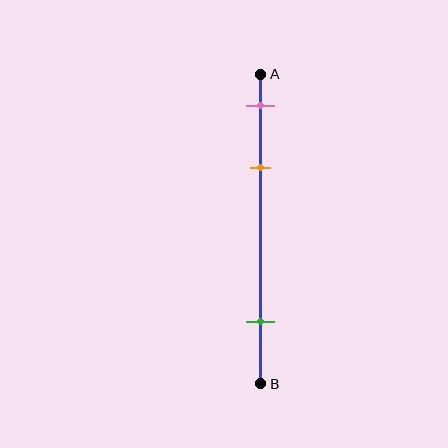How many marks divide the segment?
There are 3 marks dividing the segment.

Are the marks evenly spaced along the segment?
No, the marks are not evenly spaced.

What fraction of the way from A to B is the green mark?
The green mark is approximately 80% (0.8) of the way from A to B.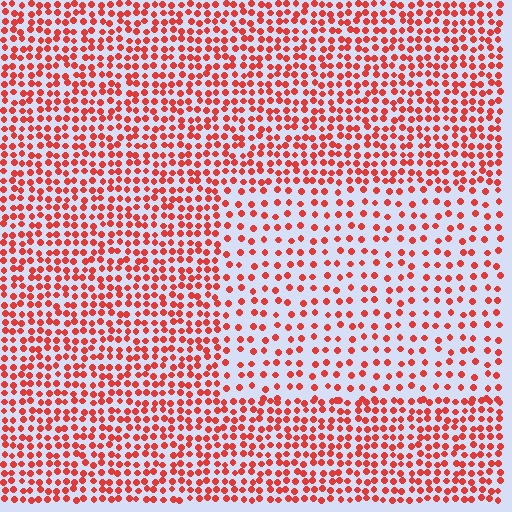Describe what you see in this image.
The image contains small red elements arranged at two different densities. A rectangle-shaped region is visible where the elements are less densely packed than the surrounding area.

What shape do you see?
I see a rectangle.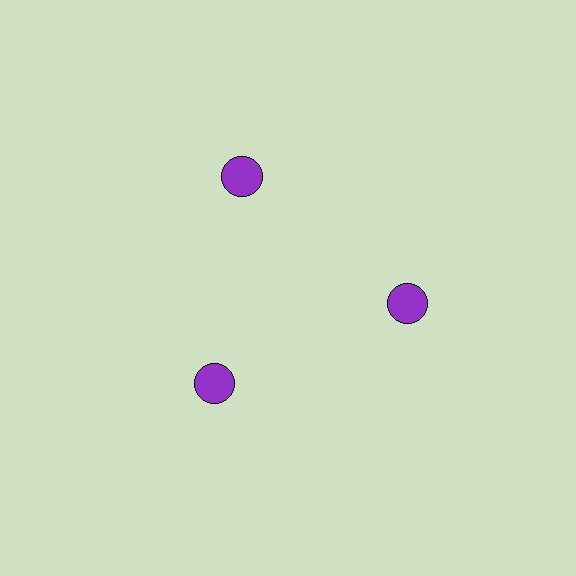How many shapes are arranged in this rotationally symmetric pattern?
There are 3 shapes, arranged in 3 groups of 1.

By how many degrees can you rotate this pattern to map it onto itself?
The pattern maps onto itself every 120 degrees of rotation.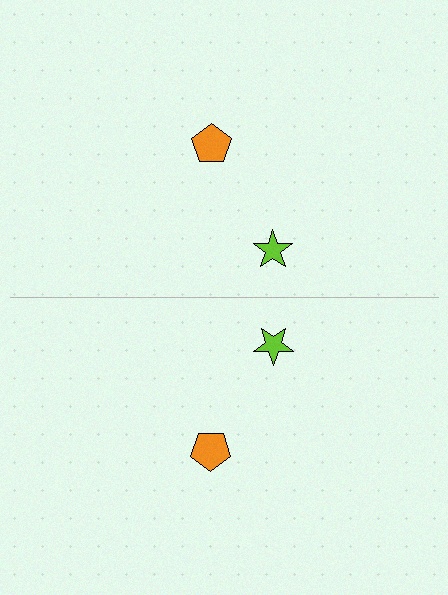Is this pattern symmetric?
Yes, this pattern has bilateral (reflection) symmetry.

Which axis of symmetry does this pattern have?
The pattern has a horizontal axis of symmetry running through the center of the image.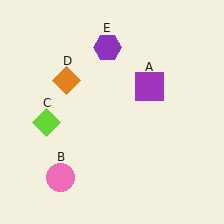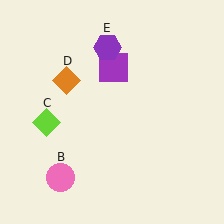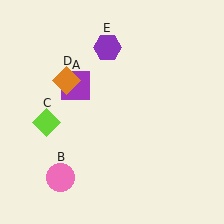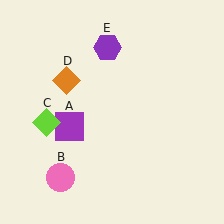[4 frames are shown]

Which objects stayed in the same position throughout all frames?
Pink circle (object B) and lime diamond (object C) and orange diamond (object D) and purple hexagon (object E) remained stationary.